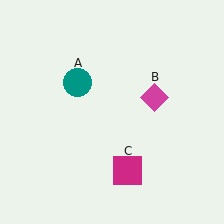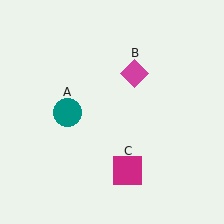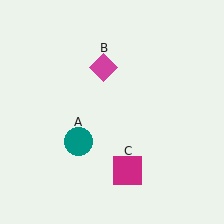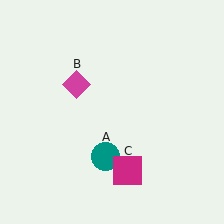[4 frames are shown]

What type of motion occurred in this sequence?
The teal circle (object A), magenta diamond (object B) rotated counterclockwise around the center of the scene.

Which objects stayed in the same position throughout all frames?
Magenta square (object C) remained stationary.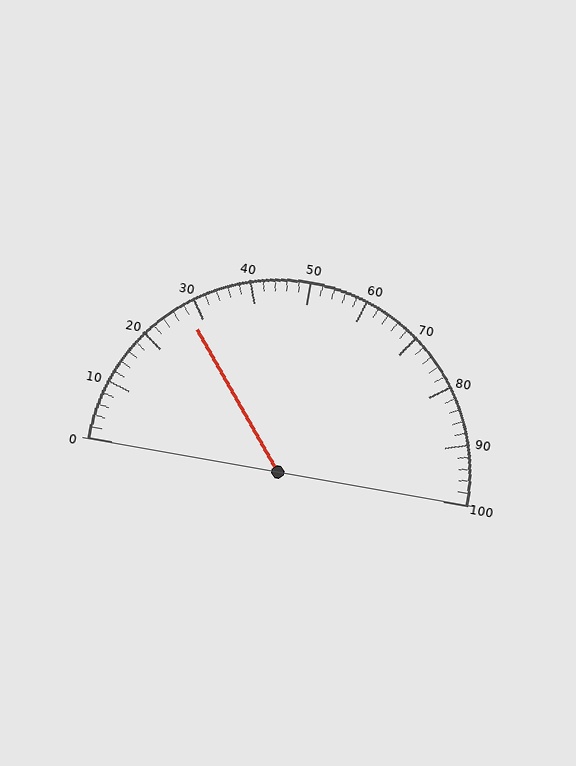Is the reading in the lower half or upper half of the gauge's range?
The reading is in the lower half of the range (0 to 100).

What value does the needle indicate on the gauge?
The needle indicates approximately 28.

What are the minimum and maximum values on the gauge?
The gauge ranges from 0 to 100.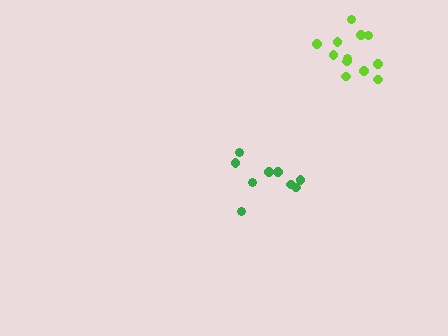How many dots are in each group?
Group 1: 12 dots, Group 2: 9 dots (21 total).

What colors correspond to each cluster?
The clusters are colored: lime, green.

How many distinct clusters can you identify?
There are 2 distinct clusters.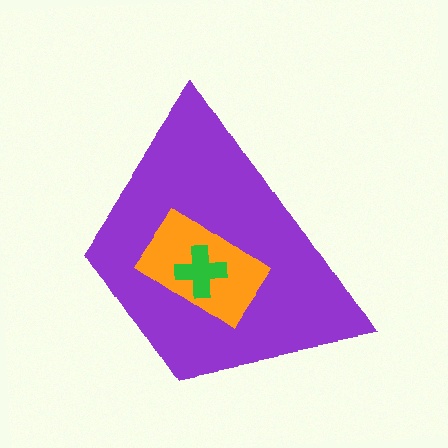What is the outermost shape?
The purple trapezoid.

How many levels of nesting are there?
3.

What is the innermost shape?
The green cross.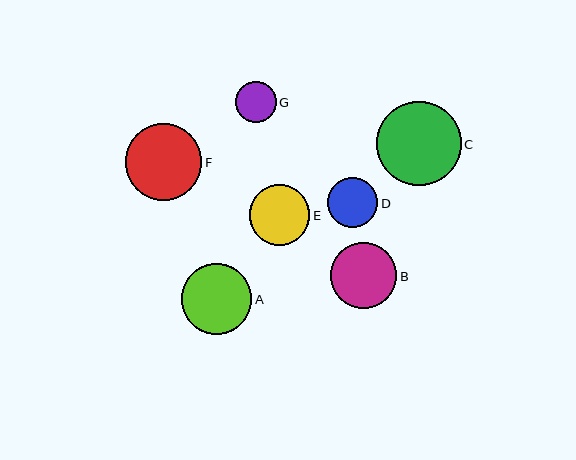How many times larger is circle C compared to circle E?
Circle C is approximately 1.4 times the size of circle E.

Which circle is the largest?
Circle C is the largest with a size of approximately 84 pixels.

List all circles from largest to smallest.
From largest to smallest: C, F, A, B, E, D, G.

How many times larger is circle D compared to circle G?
Circle D is approximately 1.2 times the size of circle G.